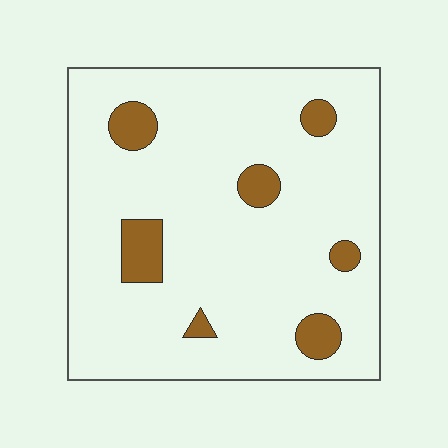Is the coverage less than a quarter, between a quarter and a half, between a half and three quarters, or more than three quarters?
Less than a quarter.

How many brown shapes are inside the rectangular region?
7.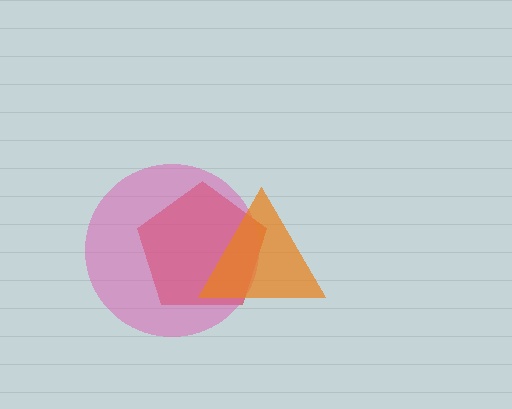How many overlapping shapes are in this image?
There are 3 overlapping shapes in the image.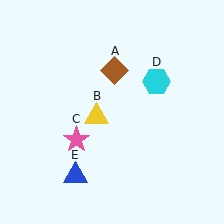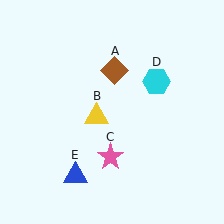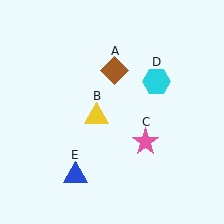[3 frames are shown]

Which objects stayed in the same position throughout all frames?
Brown diamond (object A) and yellow triangle (object B) and cyan hexagon (object D) and blue triangle (object E) remained stationary.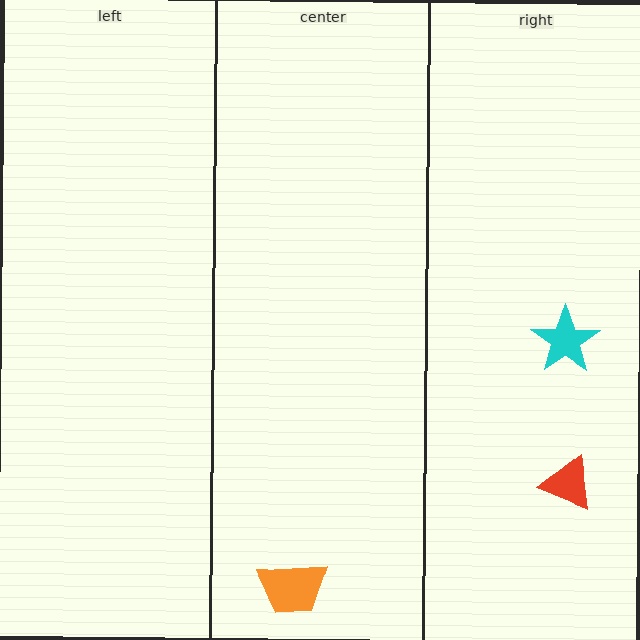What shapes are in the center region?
The orange trapezoid.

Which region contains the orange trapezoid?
The center region.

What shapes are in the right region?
The cyan star, the red triangle.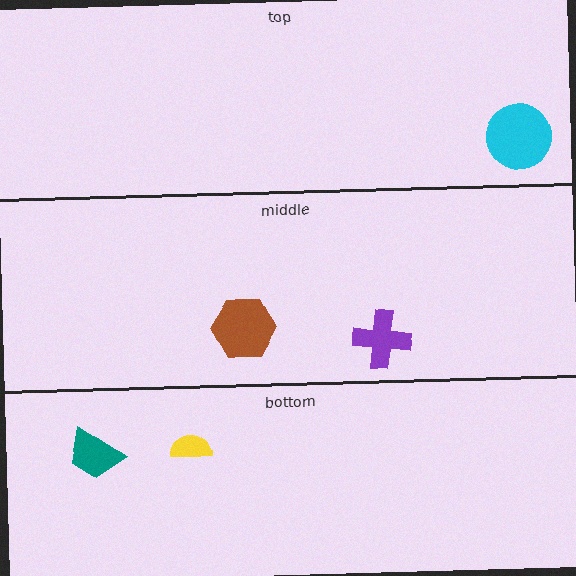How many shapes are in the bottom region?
2.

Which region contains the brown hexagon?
The middle region.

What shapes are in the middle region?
The purple cross, the brown hexagon.